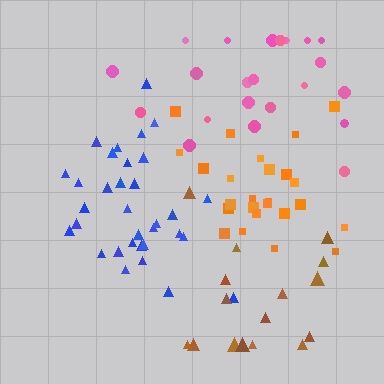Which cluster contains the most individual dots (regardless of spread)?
Blue (33).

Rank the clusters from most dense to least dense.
blue, orange, brown, pink.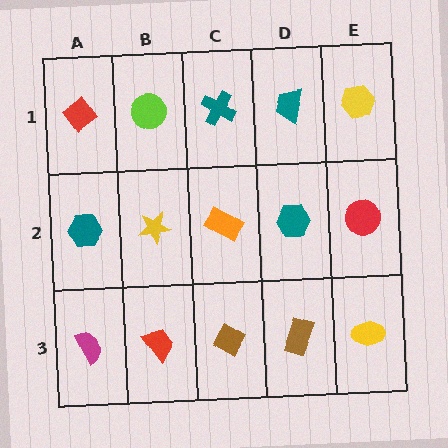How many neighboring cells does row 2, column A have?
3.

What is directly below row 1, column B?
A yellow star.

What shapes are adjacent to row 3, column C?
An orange rectangle (row 2, column C), a red trapezoid (row 3, column B), a brown rectangle (row 3, column D).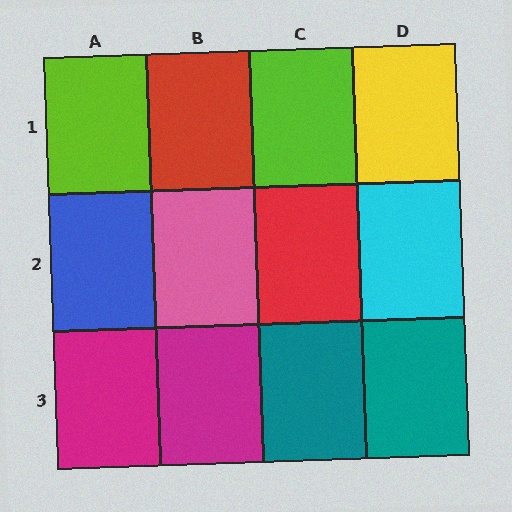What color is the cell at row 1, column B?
Red.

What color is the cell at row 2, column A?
Blue.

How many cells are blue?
1 cell is blue.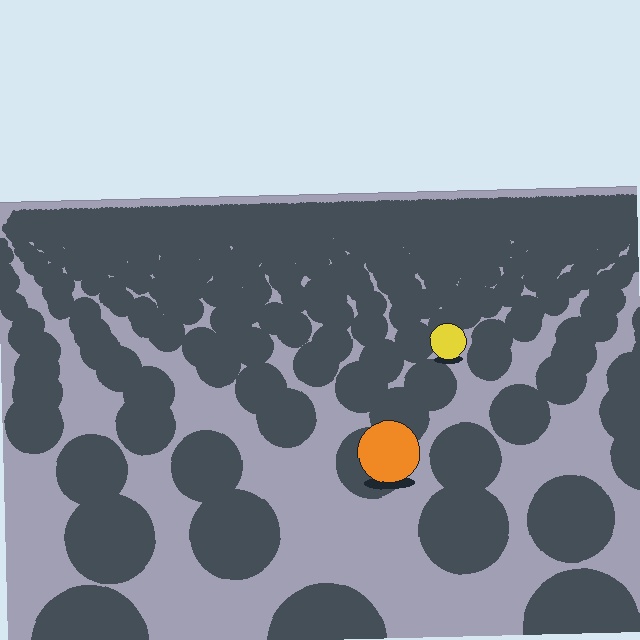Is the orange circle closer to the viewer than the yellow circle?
Yes. The orange circle is closer — you can tell from the texture gradient: the ground texture is coarser near it.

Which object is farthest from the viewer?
The yellow circle is farthest from the viewer. It appears smaller and the ground texture around it is denser.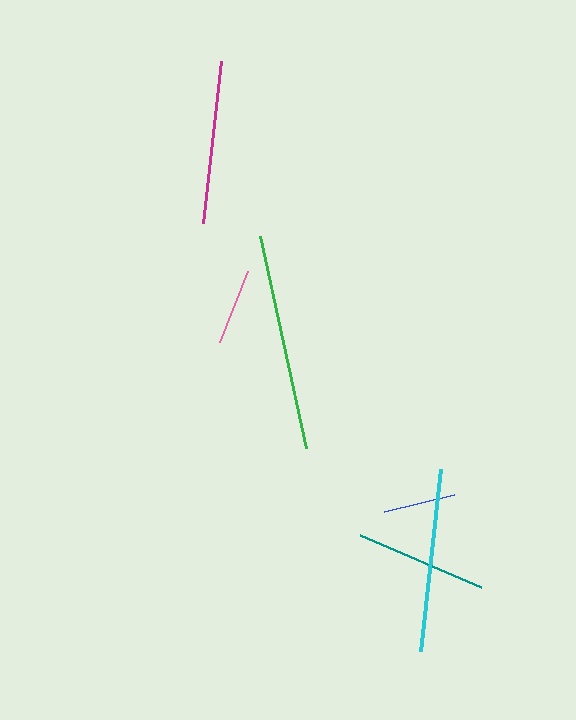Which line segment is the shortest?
The blue line is the shortest at approximately 72 pixels.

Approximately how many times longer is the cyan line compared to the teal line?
The cyan line is approximately 1.4 times the length of the teal line.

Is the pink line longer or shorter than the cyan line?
The cyan line is longer than the pink line.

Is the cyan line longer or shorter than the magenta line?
The cyan line is longer than the magenta line.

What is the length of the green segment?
The green segment is approximately 217 pixels long.